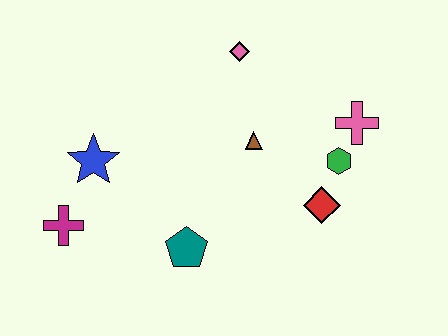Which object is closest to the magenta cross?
The blue star is closest to the magenta cross.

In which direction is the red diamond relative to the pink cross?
The red diamond is below the pink cross.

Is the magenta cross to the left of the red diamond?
Yes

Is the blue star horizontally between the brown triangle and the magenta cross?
Yes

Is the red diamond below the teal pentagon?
No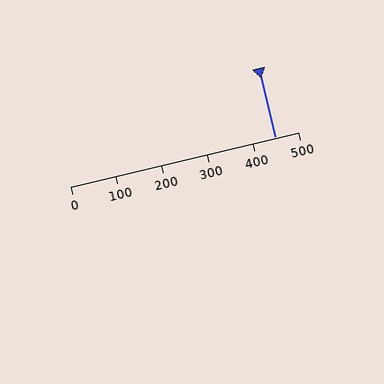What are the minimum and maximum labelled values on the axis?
The axis runs from 0 to 500.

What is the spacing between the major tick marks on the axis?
The major ticks are spaced 100 apart.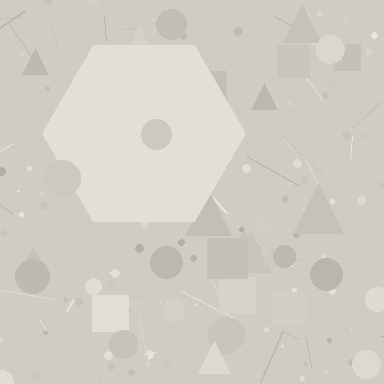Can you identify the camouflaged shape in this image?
The camouflaged shape is a hexagon.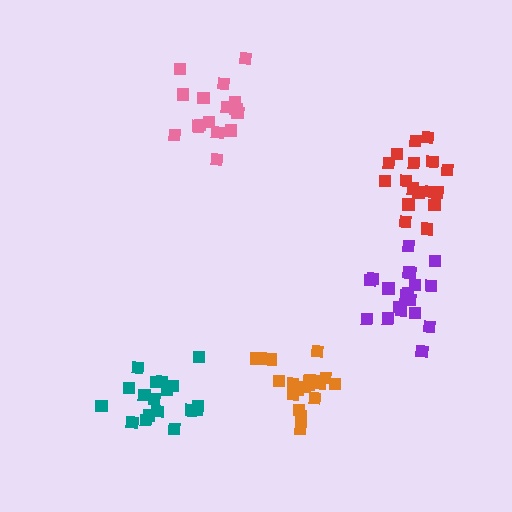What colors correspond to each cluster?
The clusters are colored: pink, orange, red, teal, purple.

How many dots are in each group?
Group 1: 17 dots, Group 2: 20 dots, Group 3: 17 dots, Group 4: 18 dots, Group 5: 20 dots (92 total).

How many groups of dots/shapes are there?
There are 5 groups.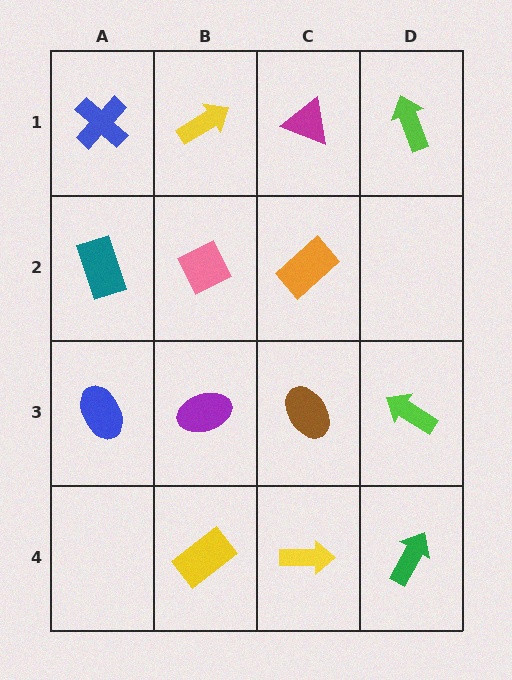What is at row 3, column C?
A brown ellipse.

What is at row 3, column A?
A blue ellipse.